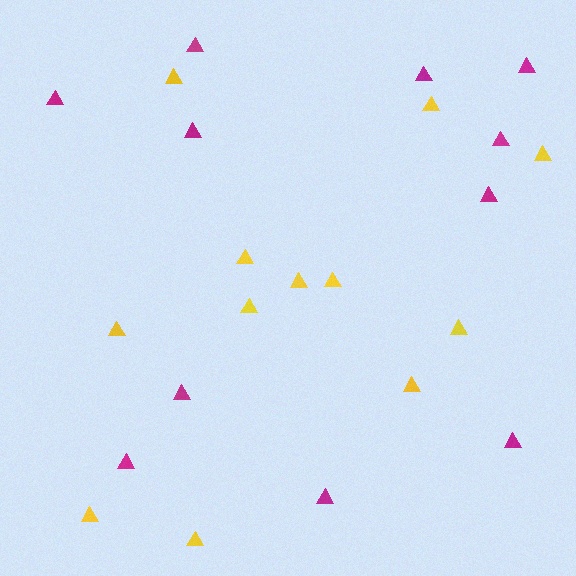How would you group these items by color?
There are 2 groups: one group of magenta triangles (11) and one group of yellow triangles (12).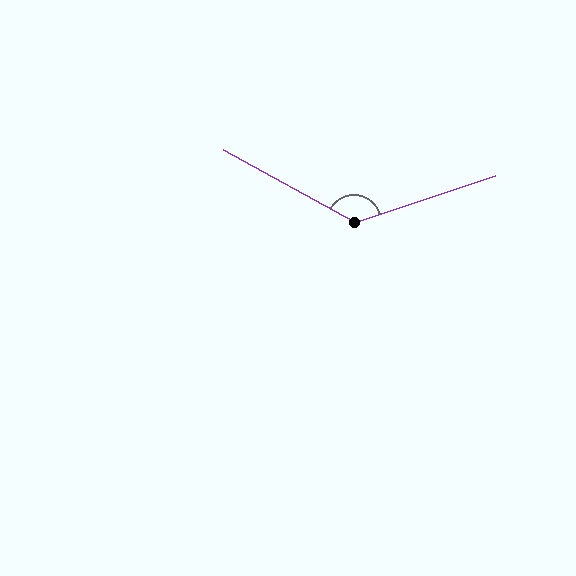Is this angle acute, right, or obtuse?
It is obtuse.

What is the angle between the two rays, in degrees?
Approximately 133 degrees.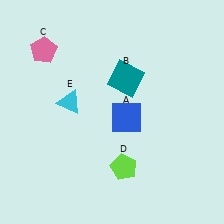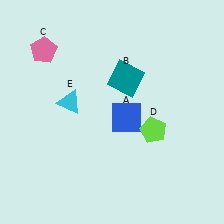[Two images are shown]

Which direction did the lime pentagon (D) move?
The lime pentagon (D) moved up.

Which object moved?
The lime pentagon (D) moved up.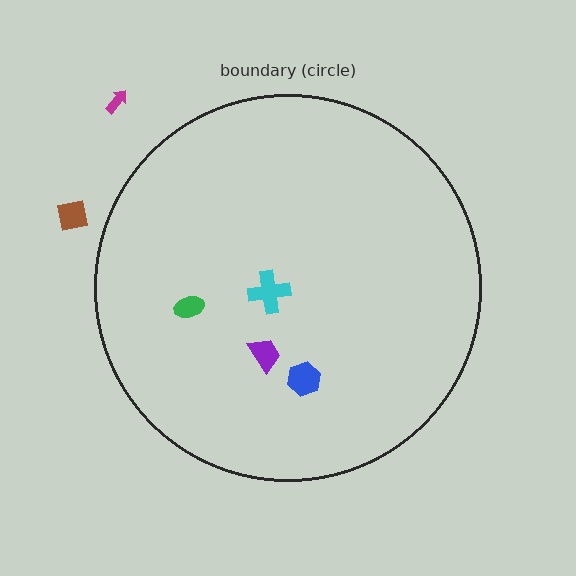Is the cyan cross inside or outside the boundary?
Inside.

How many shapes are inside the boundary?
4 inside, 2 outside.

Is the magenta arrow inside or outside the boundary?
Outside.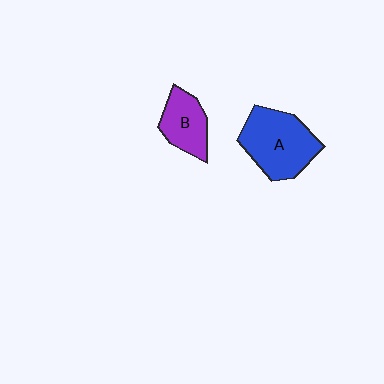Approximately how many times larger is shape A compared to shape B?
Approximately 1.7 times.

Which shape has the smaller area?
Shape B (purple).